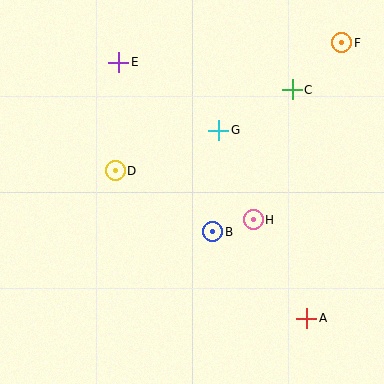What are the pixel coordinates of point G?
Point G is at (219, 130).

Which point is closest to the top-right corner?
Point F is closest to the top-right corner.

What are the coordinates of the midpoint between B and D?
The midpoint between B and D is at (164, 201).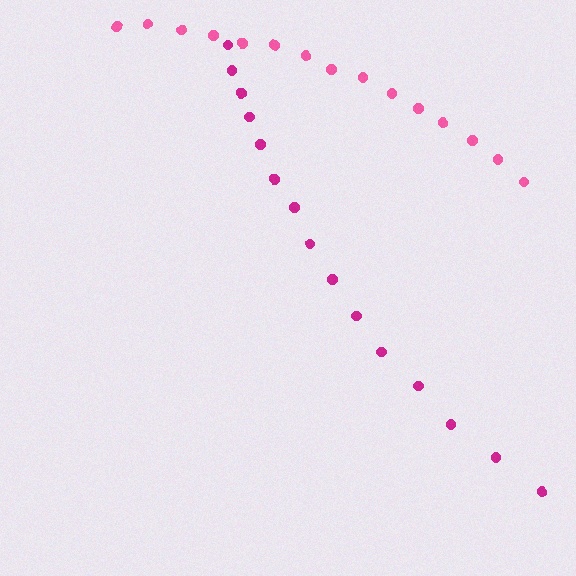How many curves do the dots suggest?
There are 2 distinct paths.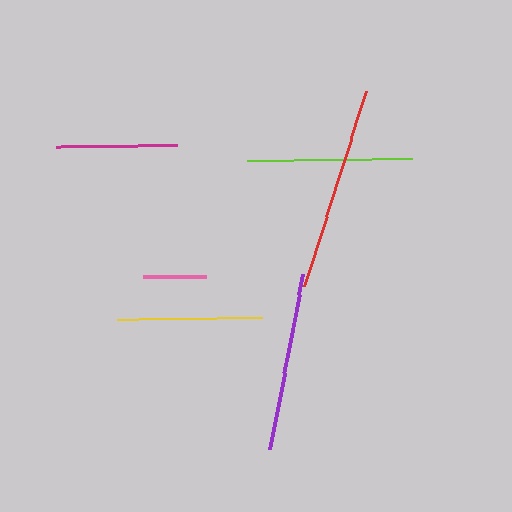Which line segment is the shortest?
The pink line is the shortest at approximately 63 pixels.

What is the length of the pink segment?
The pink segment is approximately 63 pixels long.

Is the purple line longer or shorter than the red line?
The red line is longer than the purple line.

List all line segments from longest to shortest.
From longest to shortest: red, purple, lime, yellow, magenta, pink.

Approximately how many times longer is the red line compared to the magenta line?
The red line is approximately 1.7 times the length of the magenta line.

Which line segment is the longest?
The red line is the longest at approximately 206 pixels.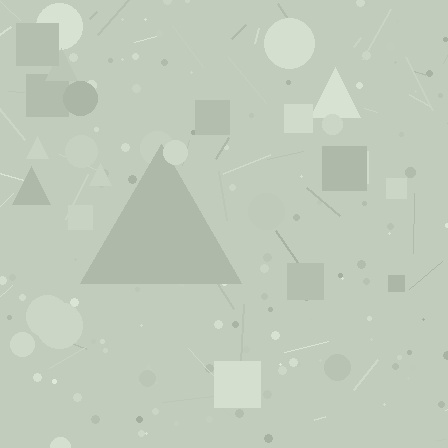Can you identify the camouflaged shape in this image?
The camouflaged shape is a triangle.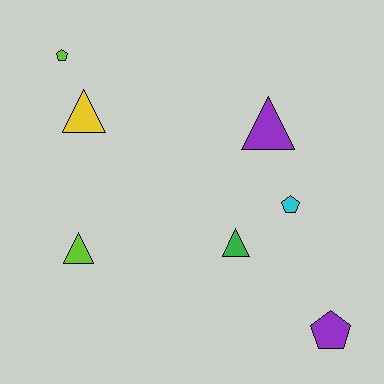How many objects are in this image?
There are 7 objects.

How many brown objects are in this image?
There are no brown objects.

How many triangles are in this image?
There are 4 triangles.